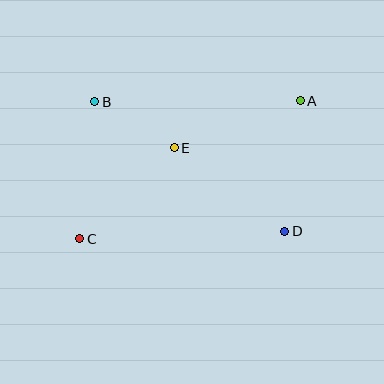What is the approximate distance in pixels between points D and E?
The distance between D and E is approximately 138 pixels.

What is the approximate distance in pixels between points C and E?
The distance between C and E is approximately 131 pixels.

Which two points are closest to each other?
Points B and E are closest to each other.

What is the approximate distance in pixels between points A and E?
The distance between A and E is approximately 134 pixels.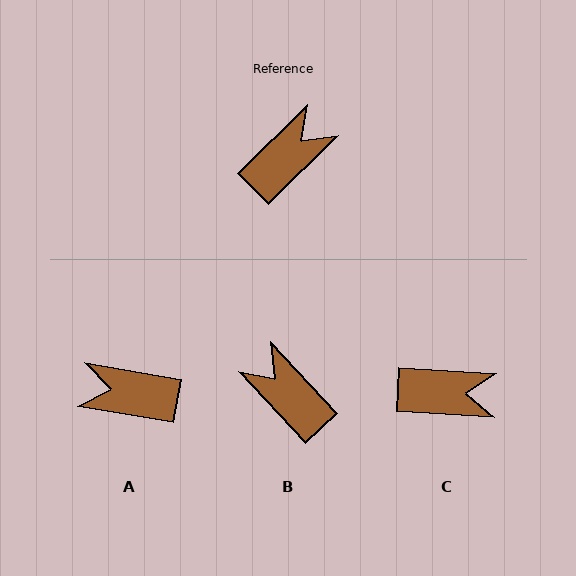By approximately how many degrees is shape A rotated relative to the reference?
Approximately 125 degrees counter-clockwise.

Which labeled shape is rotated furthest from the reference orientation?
A, about 125 degrees away.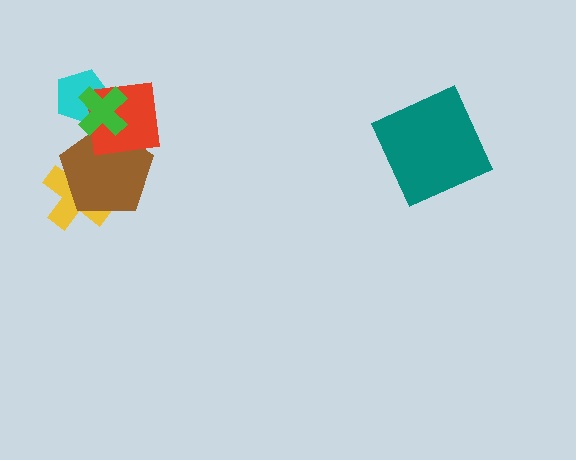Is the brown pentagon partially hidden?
Yes, it is partially covered by another shape.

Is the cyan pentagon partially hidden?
Yes, it is partially covered by another shape.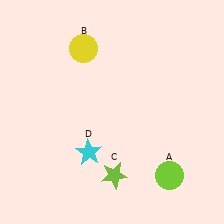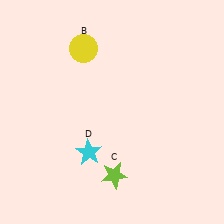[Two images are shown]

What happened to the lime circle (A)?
The lime circle (A) was removed in Image 2. It was in the bottom-right area of Image 1.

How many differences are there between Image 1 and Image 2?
There is 1 difference between the two images.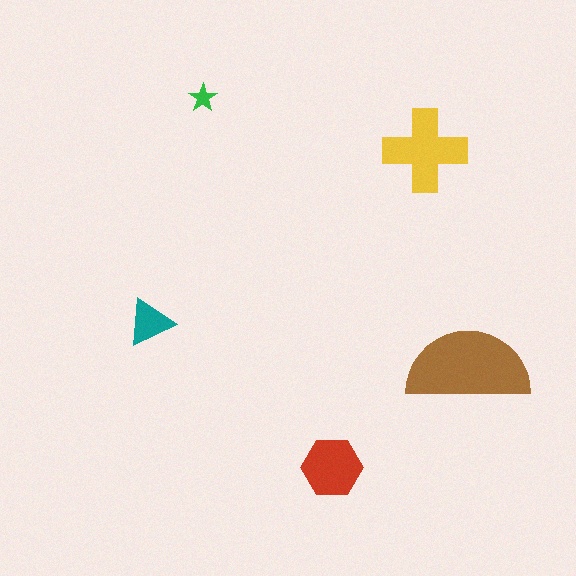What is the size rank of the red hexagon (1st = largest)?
3rd.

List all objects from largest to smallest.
The brown semicircle, the yellow cross, the red hexagon, the teal triangle, the green star.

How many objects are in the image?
There are 5 objects in the image.